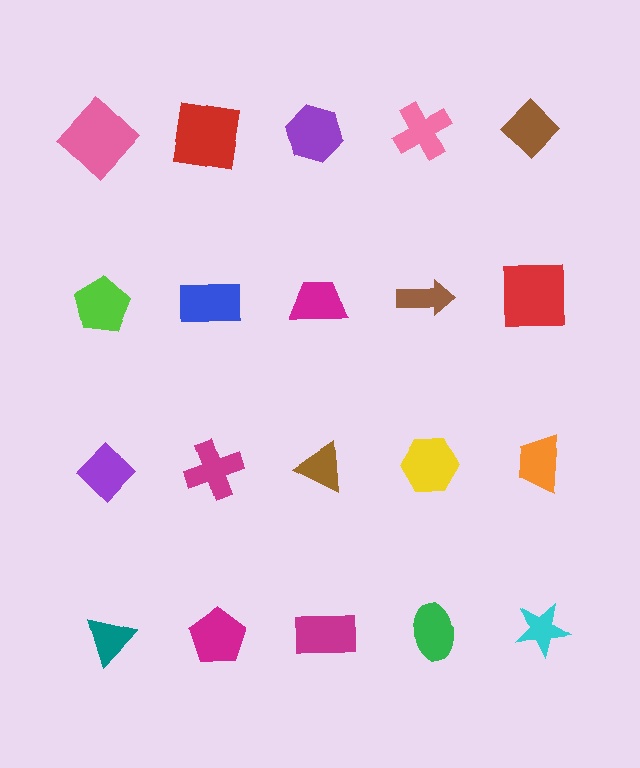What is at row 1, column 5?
A brown diamond.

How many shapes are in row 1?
5 shapes.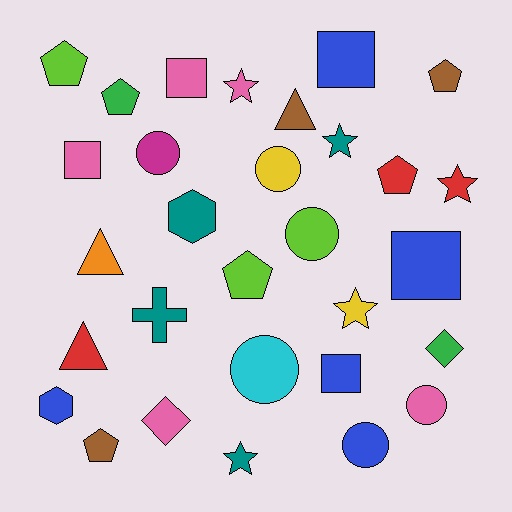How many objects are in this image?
There are 30 objects.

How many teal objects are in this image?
There are 4 teal objects.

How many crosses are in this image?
There is 1 cross.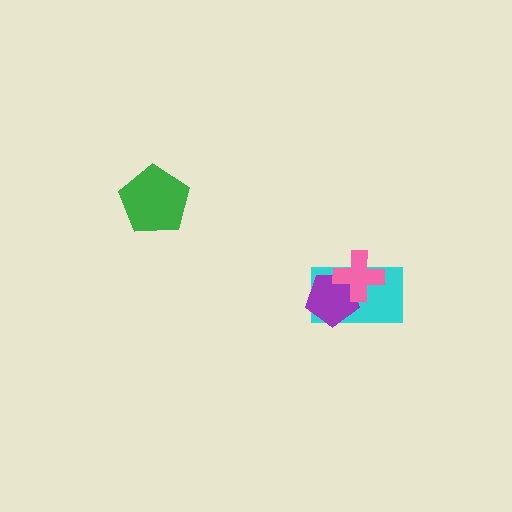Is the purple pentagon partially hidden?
Yes, it is partially covered by another shape.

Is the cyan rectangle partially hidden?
Yes, it is partially covered by another shape.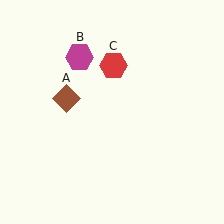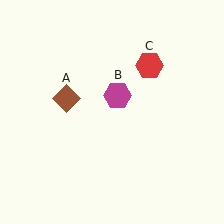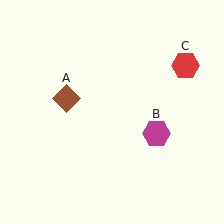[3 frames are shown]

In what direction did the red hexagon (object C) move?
The red hexagon (object C) moved right.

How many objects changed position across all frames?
2 objects changed position: magenta hexagon (object B), red hexagon (object C).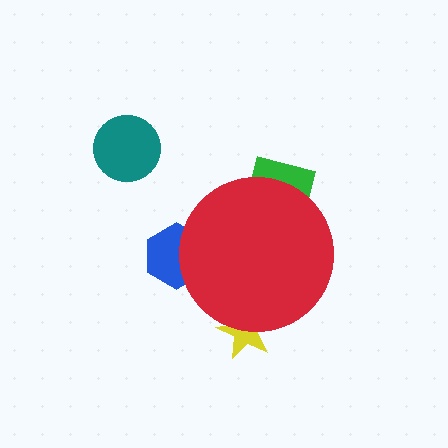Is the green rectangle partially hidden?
Yes, the green rectangle is partially hidden behind the red circle.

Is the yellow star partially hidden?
Yes, the yellow star is partially hidden behind the red circle.